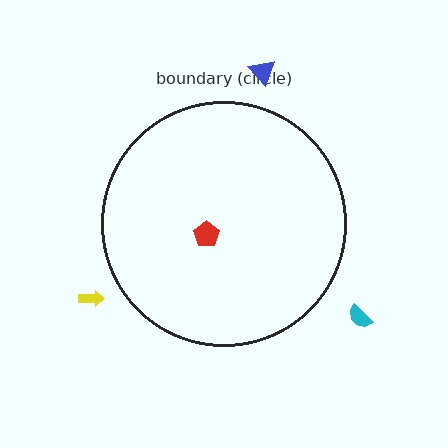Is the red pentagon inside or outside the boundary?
Inside.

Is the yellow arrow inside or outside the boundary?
Outside.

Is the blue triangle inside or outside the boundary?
Outside.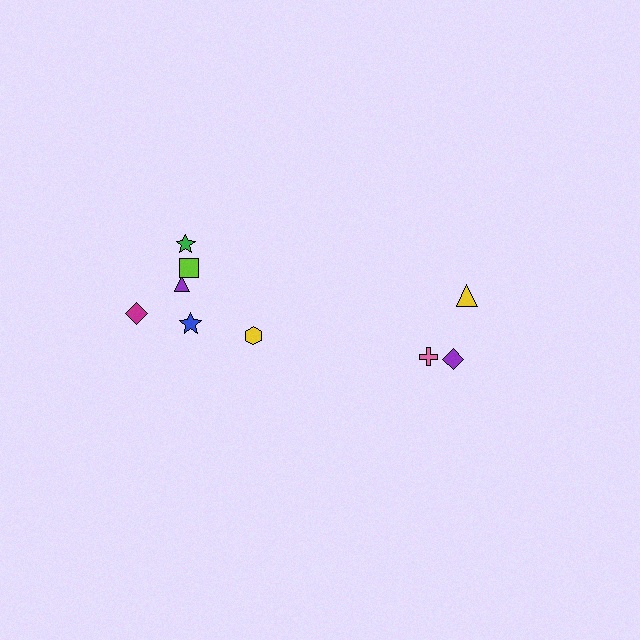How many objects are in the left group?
There are 6 objects.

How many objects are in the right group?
There are 3 objects.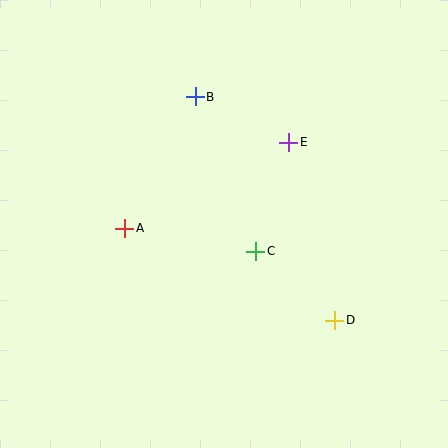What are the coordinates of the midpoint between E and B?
The midpoint between E and B is at (242, 119).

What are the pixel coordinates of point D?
Point D is at (335, 320).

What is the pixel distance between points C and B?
The distance between C and B is 166 pixels.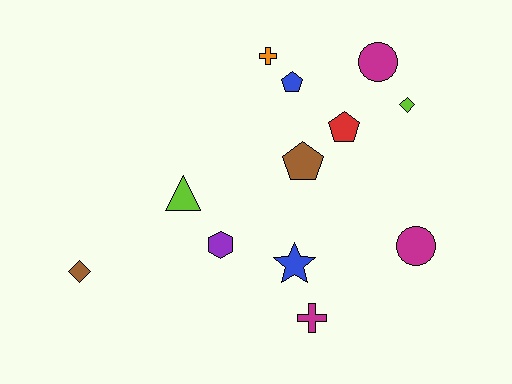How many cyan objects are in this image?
There are no cyan objects.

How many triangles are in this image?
There is 1 triangle.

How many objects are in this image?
There are 12 objects.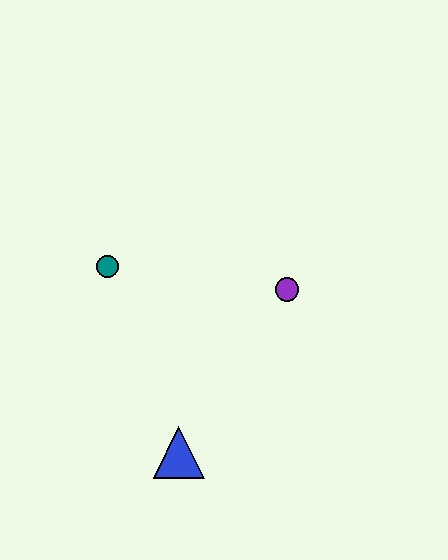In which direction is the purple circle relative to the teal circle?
The purple circle is to the right of the teal circle.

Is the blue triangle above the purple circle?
No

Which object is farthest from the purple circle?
The blue triangle is farthest from the purple circle.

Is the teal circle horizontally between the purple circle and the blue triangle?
No